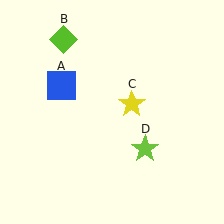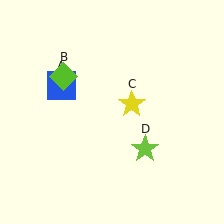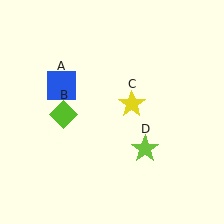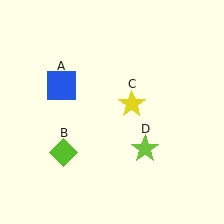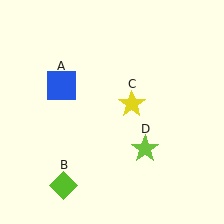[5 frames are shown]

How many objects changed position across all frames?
1 object changed position: lime diamond (object B).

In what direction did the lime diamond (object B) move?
The lime diamond (object B) moved down.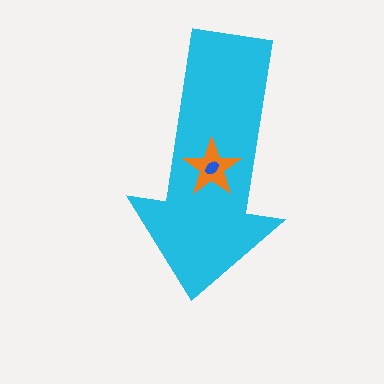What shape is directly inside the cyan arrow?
The orange star.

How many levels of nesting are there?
3.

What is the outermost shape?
The cyan arrow.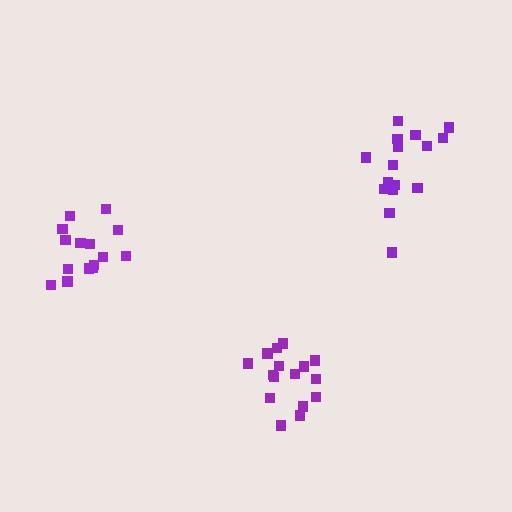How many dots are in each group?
Group 1: 15 dots, Group 2: 16 dots, Group 3: 16 dots (47 total).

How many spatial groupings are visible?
There are 3 spatial groupings.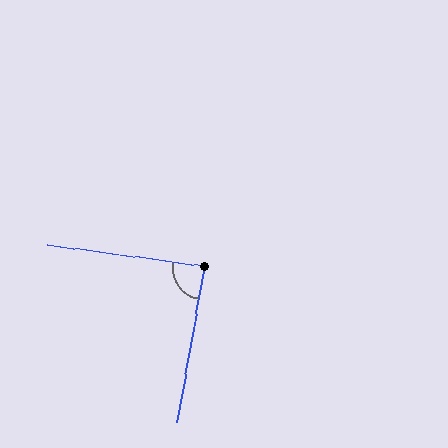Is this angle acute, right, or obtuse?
It is approximately a right angle.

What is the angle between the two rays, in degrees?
Approximately 88 degrees.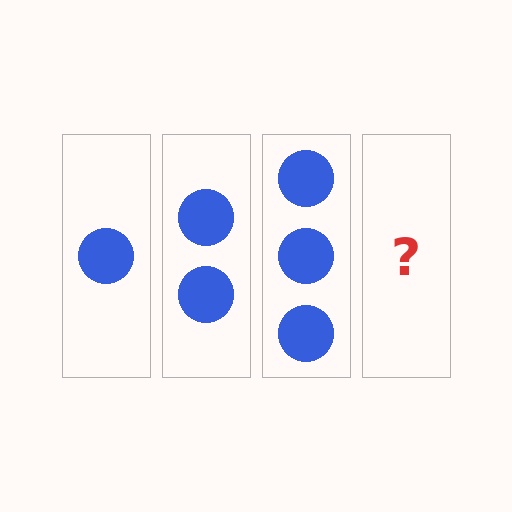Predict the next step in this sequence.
The next step is 4 circles.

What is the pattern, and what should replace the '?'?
The pattern is that each step adds one more circle. The '?' should be 4 circles.